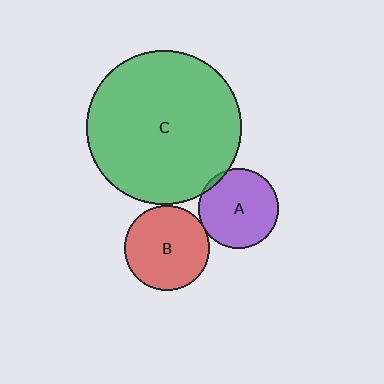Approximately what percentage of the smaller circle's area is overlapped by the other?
Approximately 5%.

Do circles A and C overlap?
Yes.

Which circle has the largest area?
Circle C (green).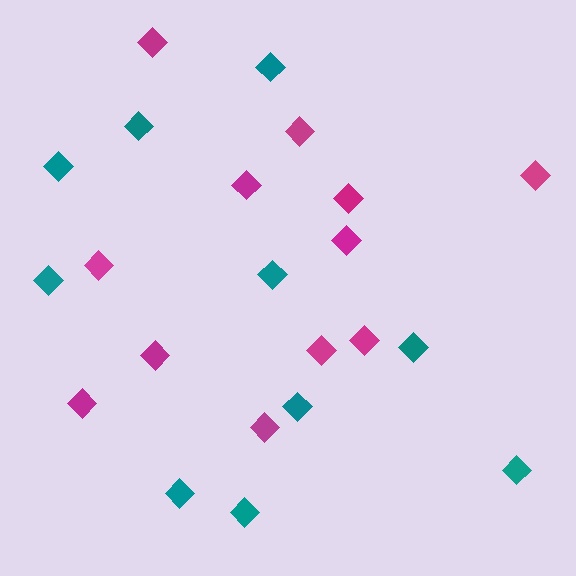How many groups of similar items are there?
There are 2 groups: one group of teal diamonds (10) and one group of magenta diamonds (12).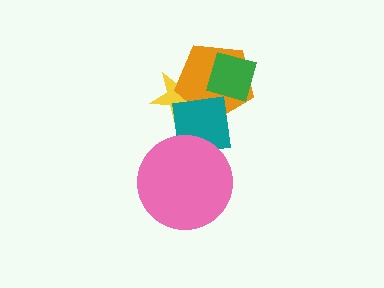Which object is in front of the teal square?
The pink circle is in front of the teal square.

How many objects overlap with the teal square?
4 objects overlap with the teal square.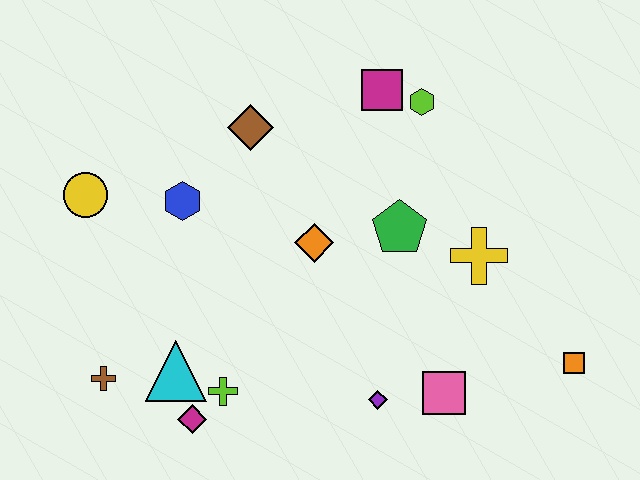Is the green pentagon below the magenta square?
Yes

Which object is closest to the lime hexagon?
The magenta square is closest to the lime hexagon.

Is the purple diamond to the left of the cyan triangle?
No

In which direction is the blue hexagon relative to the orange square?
The blue hexagon is to the left of the orange square.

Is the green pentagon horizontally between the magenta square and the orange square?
Yes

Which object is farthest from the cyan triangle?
The orange square is farthest from the cyan triangle.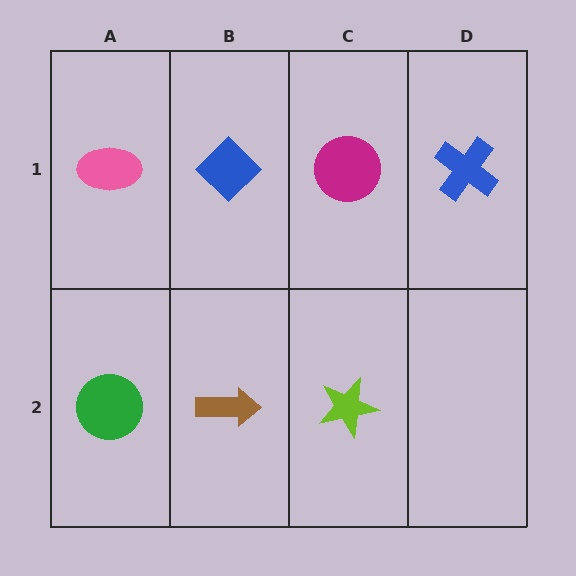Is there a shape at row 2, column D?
No, that cell is empty.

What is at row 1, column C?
A magenta circle.